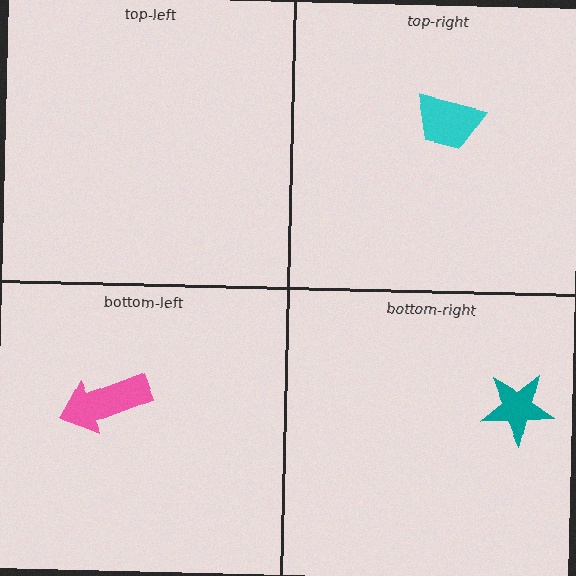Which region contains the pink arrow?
The bottom-left region.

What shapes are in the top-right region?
The cyan trapezoid.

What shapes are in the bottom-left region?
The pink arrow.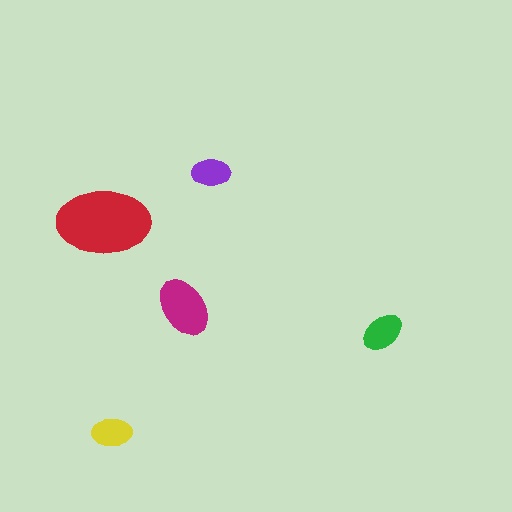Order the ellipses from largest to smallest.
the red one, the magenta one, the green one, the yellow one, the purple one.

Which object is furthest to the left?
The red ellipse is leftmost.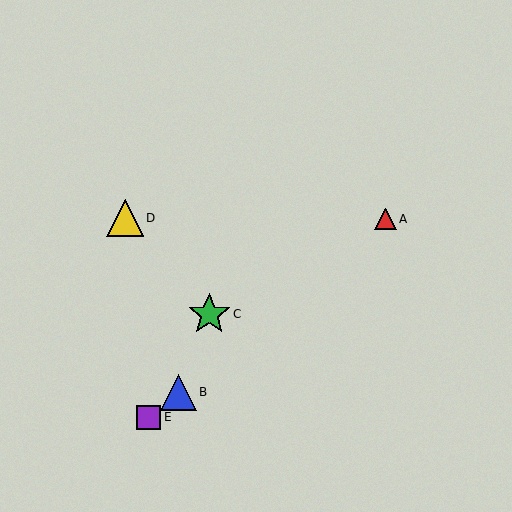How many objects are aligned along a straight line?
3 objects (A, B, E) are aligned along a straight line.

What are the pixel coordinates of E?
Object E is at (148, 417).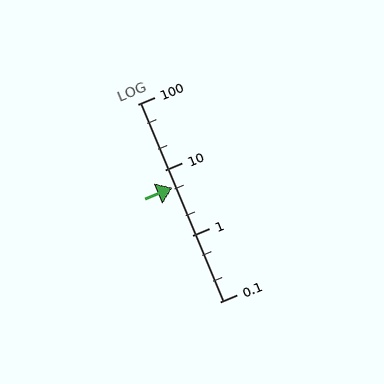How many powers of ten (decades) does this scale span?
The scale spans 3 decades, from 0.1 to 100.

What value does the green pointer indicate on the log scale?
The pointer indicates approximately 5.4.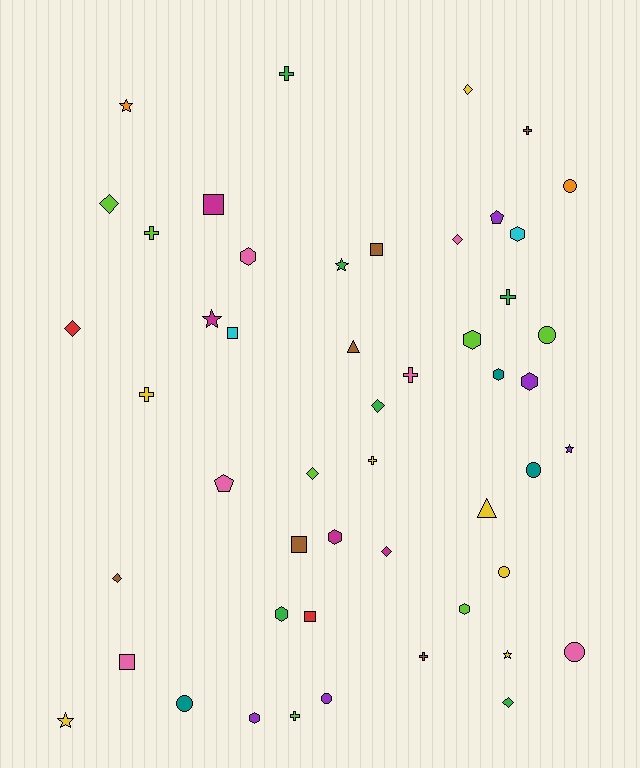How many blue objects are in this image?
There are no blue objects.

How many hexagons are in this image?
There are 9 hexagons.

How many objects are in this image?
There are 50 objects.